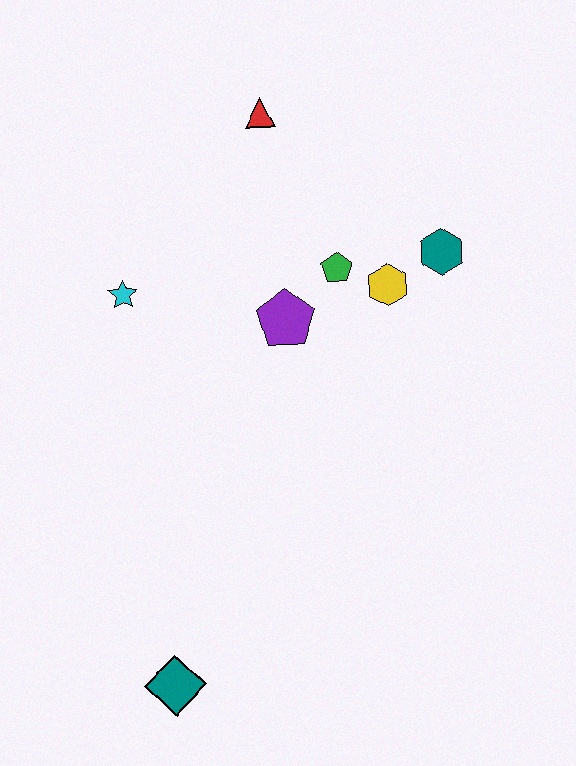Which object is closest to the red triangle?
The green pentagon is closest to the red triangle.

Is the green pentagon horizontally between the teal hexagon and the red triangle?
Yes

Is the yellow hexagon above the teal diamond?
Yes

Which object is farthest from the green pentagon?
The teal diamond is farthest from the green pentagon.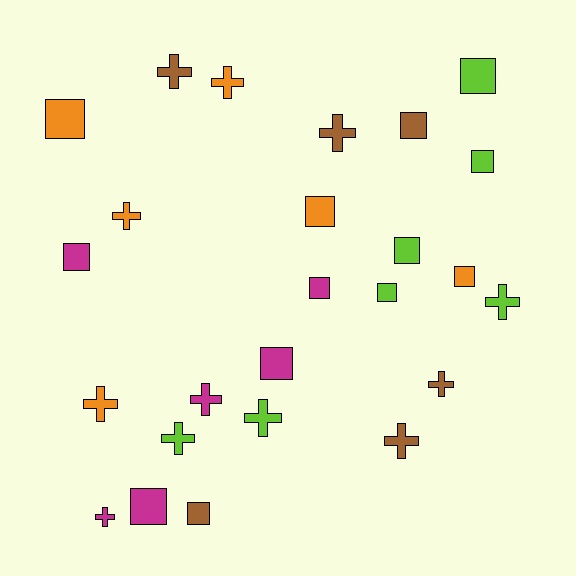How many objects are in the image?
There are 25 objects.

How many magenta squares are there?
There are 4 magenta squares.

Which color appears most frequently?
Lime, with 7 objects.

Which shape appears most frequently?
Square, with 13 objects.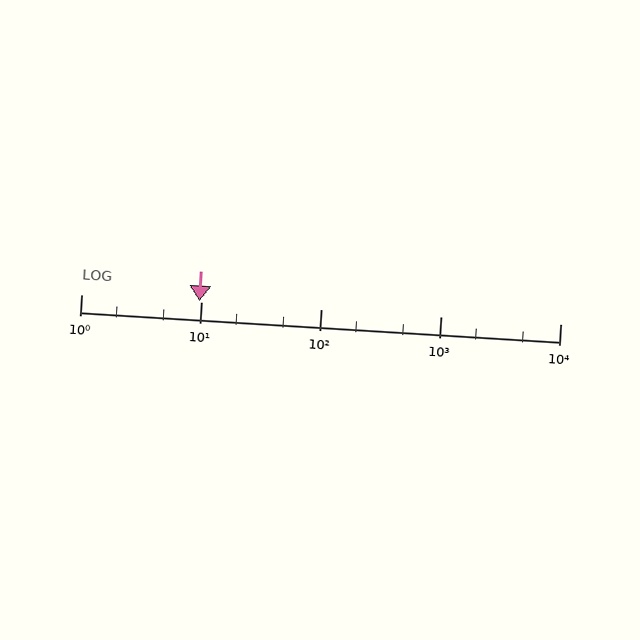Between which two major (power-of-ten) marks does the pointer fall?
The pointer is between 1 and 10.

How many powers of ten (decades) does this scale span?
The scale spans 4 decades, from 1 to 10000.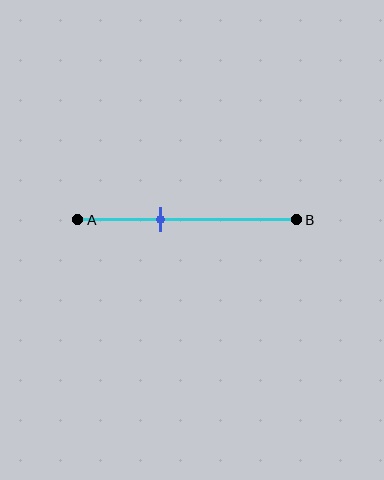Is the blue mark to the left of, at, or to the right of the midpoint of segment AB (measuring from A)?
The blue mark is to the left of the midpoint of segment AB.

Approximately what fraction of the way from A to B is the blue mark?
The blue mark is approximately 40% of the way from A to B.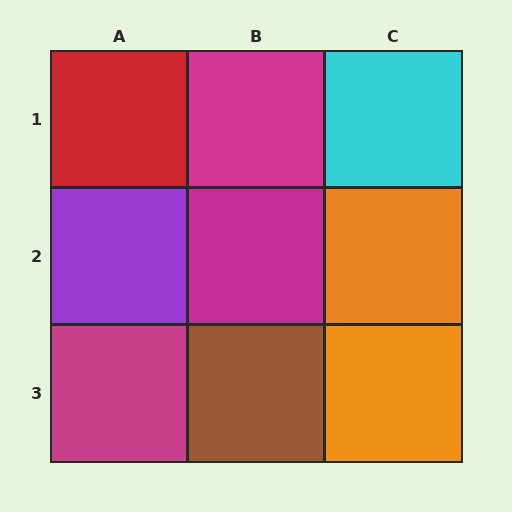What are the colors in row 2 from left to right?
Purple, magenta, orange.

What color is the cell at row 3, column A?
Magenta.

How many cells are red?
1 cell is red.